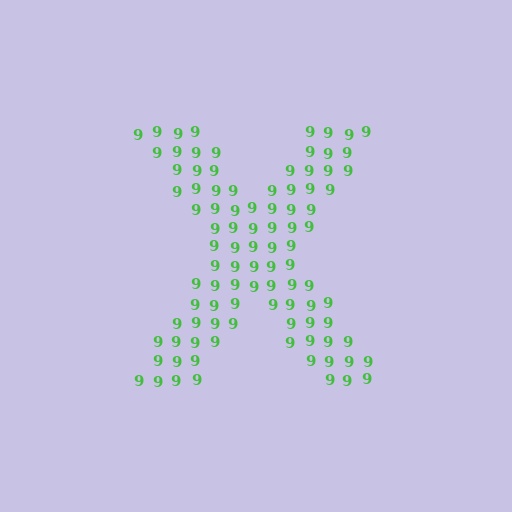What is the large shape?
The large shape is the letter X.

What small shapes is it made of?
It is made of small digit 9's.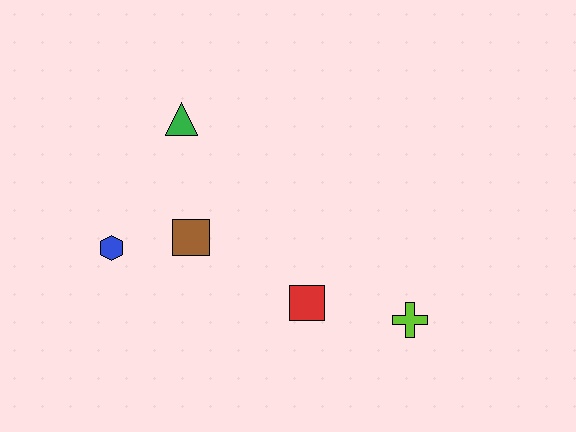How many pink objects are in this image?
There are no pink objects.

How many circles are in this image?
There are no circles.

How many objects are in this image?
There are 5 objects.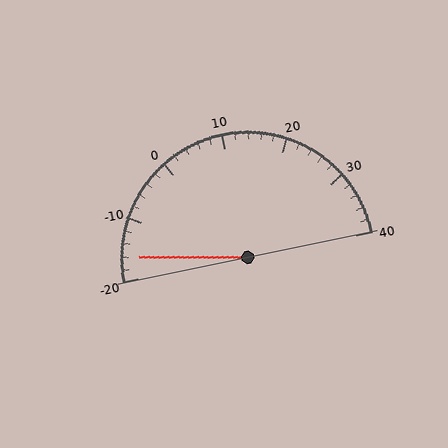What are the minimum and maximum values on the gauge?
The gauge ranges from -20 to 40.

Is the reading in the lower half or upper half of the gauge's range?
The reading is in the lower half of the range (-20 to 40).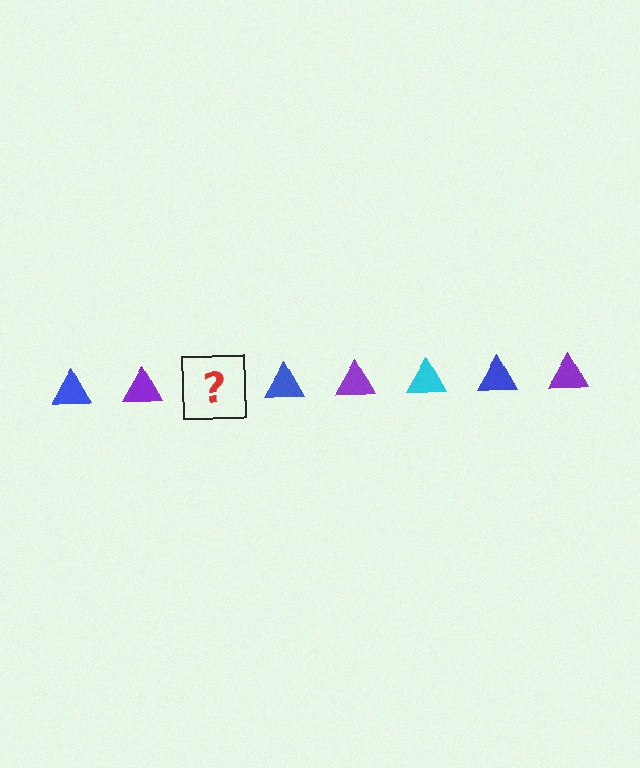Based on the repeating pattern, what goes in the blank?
The blank should be a cyan triangle.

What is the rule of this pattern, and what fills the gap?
The rule is that the pattern cycles through blue, purple, cyan triangles. The gap should be filled with a cyan triangle.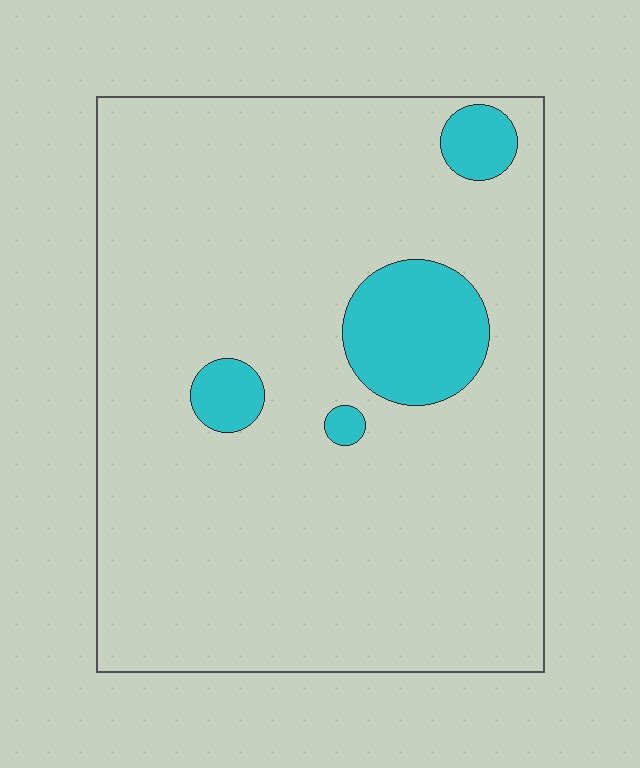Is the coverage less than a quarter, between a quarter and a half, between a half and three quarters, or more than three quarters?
Less than a quarter.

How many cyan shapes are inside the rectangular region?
4.